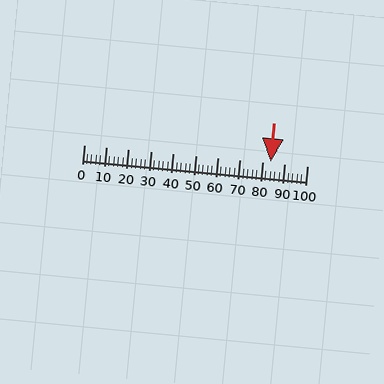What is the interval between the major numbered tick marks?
The major tick marks are spaced 10 units apart.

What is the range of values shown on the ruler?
The ruler shows values from 0 to 100.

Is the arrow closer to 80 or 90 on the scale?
The arrow is closer to 80.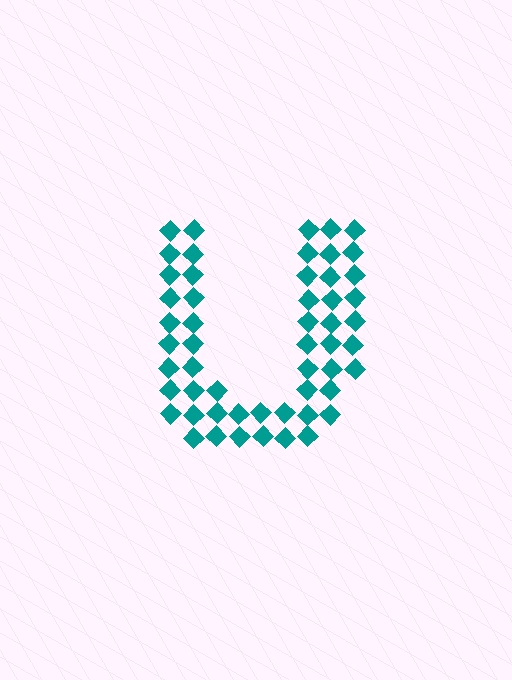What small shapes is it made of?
It is made of small diamonds.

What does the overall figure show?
The overall figure shows the letter U.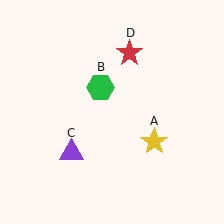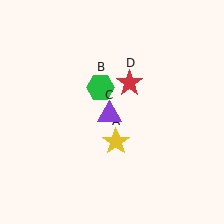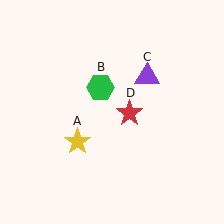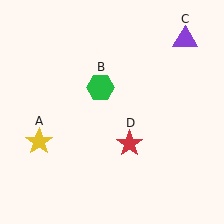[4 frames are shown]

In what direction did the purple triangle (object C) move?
The purple triangle (object C) moved up and to the right.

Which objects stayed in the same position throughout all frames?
Green hexagon (object B) remained stationary.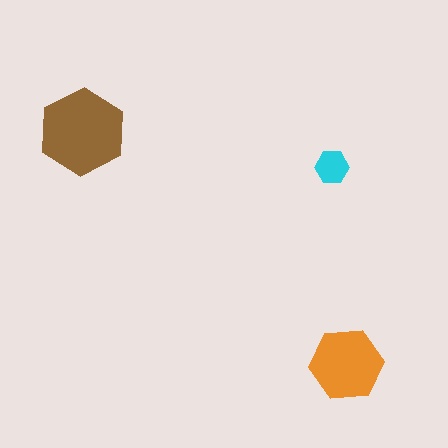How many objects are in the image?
There are 3 objects in the image.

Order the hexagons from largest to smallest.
the brown one, the orange one, the cyan one.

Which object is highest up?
The brown hexagon is topmost.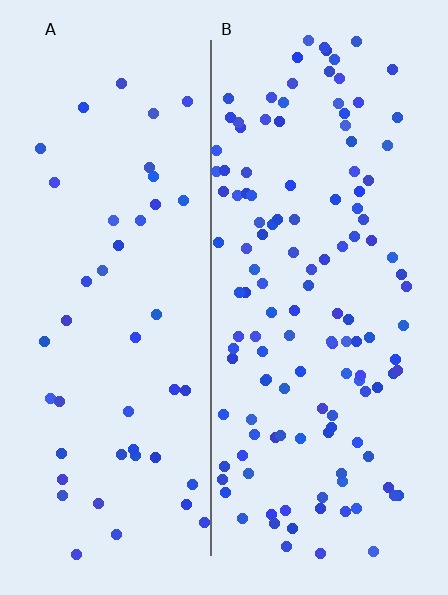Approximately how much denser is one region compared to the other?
Approximately 2.9× — region B over region A.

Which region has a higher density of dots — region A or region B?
B (the right).